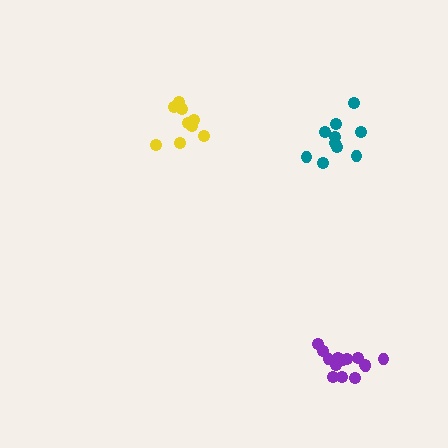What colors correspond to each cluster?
The clusters are colored: yellow, purple, teal.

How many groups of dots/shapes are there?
There are 3 groups.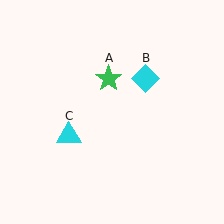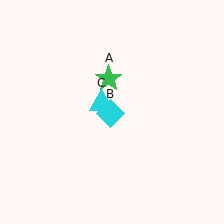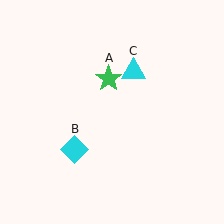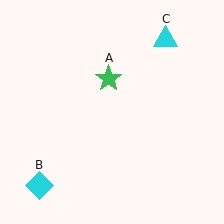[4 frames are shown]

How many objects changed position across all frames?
2 objects changed position: cyan diamond (object B), cyan triangle (object C).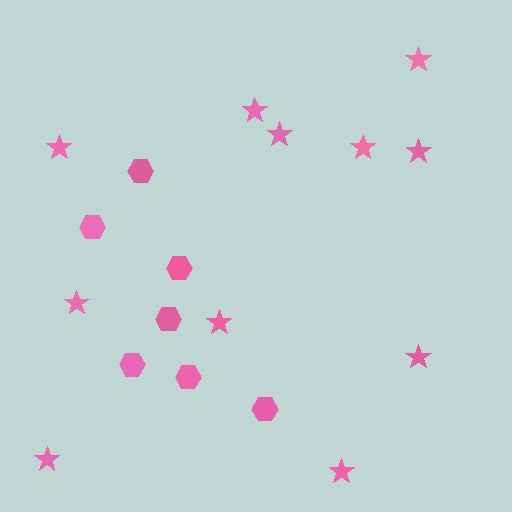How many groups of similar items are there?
There are 2 groups: one group of stars (11) and one group of hexagons (7).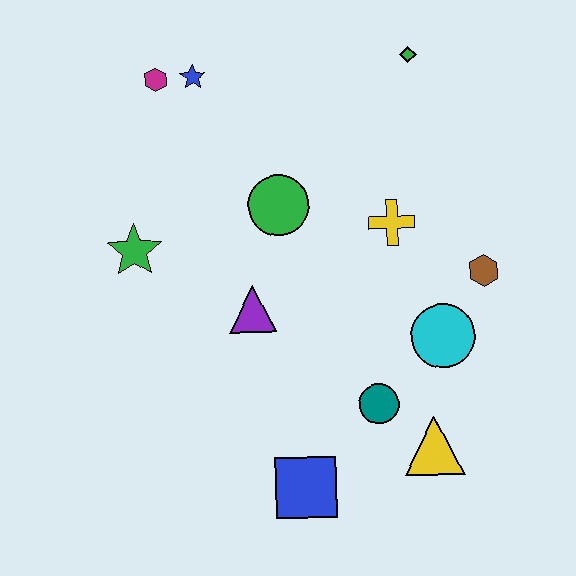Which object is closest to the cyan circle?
The brown hexagon is closest to the cyan circle.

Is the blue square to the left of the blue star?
No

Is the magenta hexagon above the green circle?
Yes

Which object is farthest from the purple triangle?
The green diamond is farthest from the purple triangle.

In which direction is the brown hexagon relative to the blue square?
The brown hexagon is above the blue square.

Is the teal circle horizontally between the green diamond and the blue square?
Yes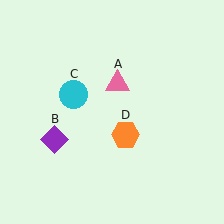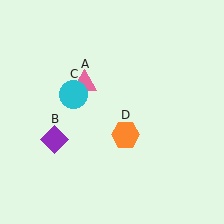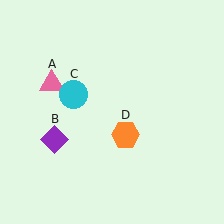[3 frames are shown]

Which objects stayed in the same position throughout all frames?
Purple diamond (object B) and cyan circle (object C) and orange hexagon (object D) remained stationary.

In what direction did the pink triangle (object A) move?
The pink triangle (object A) moved left.